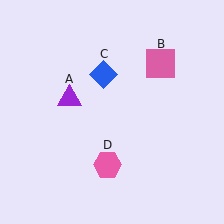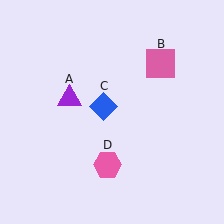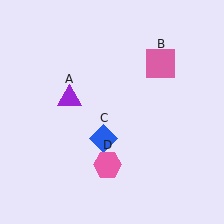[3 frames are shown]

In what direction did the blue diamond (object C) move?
The blue diamond (object C) moved down.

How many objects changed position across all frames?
1 object changed position: blue diamond (object C).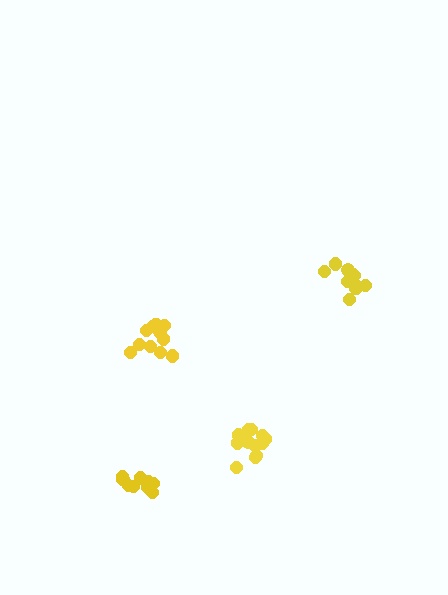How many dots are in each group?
Group 1: 12 dots, Group 2: 9 dots, Group 3: 12 dots, Group 4: 13 dots (46 total).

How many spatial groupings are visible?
There are 4 spatial groupings.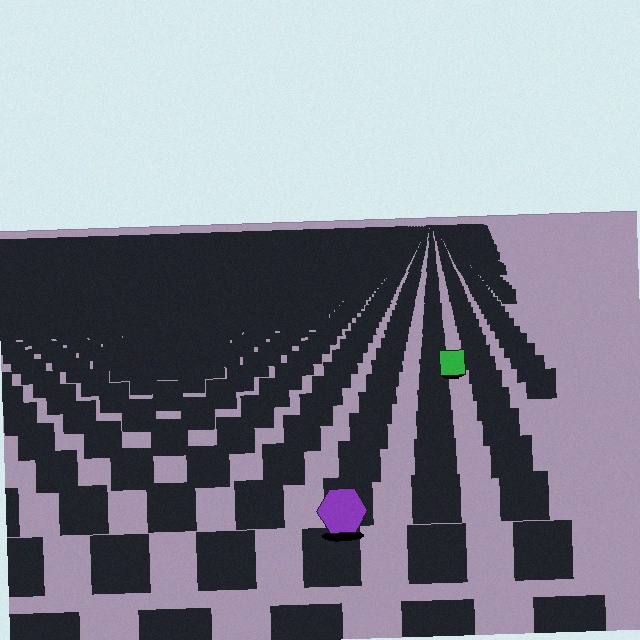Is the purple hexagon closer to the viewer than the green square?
Yes. The purple hexagon is closer — you can tell from the texture gradient: the ground texture is coarser near it.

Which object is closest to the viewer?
The purple hexagon is closest. The texture marks near it are larger and more spread out.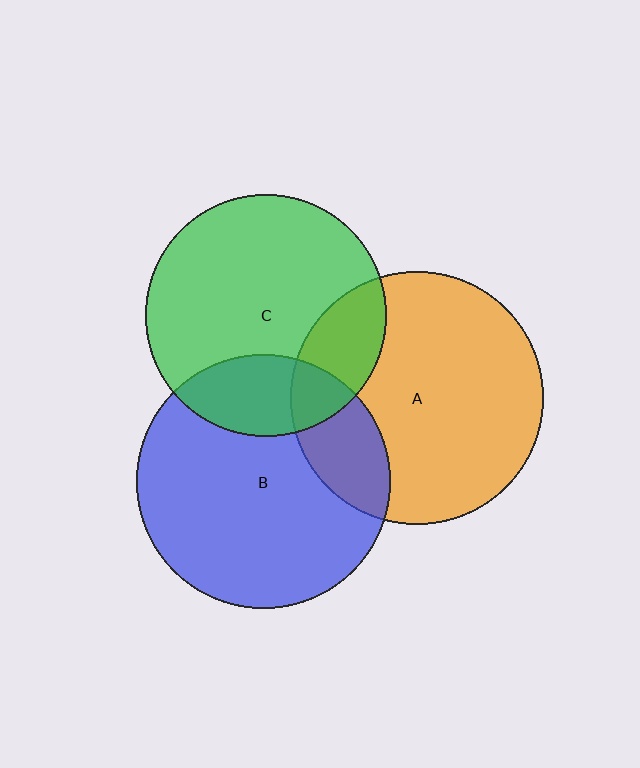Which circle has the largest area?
Circle B (blue).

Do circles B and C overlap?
Yes.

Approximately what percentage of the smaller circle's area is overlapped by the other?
Approximately 25%.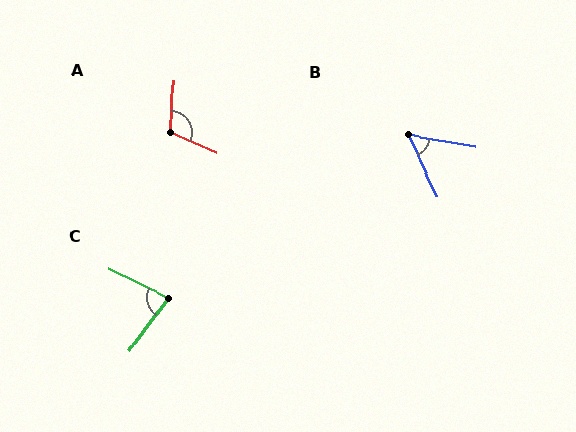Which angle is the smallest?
B, at approximately 55 degrees.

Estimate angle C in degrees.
Approximately 80 degrees.